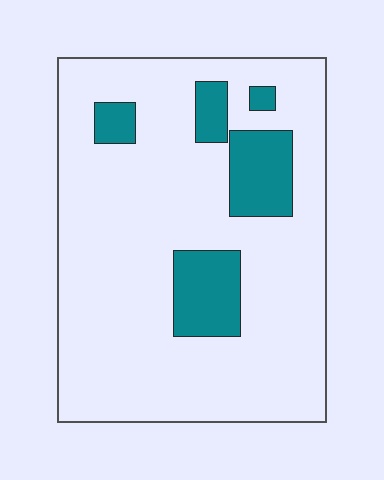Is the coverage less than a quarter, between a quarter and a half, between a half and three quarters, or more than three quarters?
Less than a quarter.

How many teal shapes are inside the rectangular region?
5.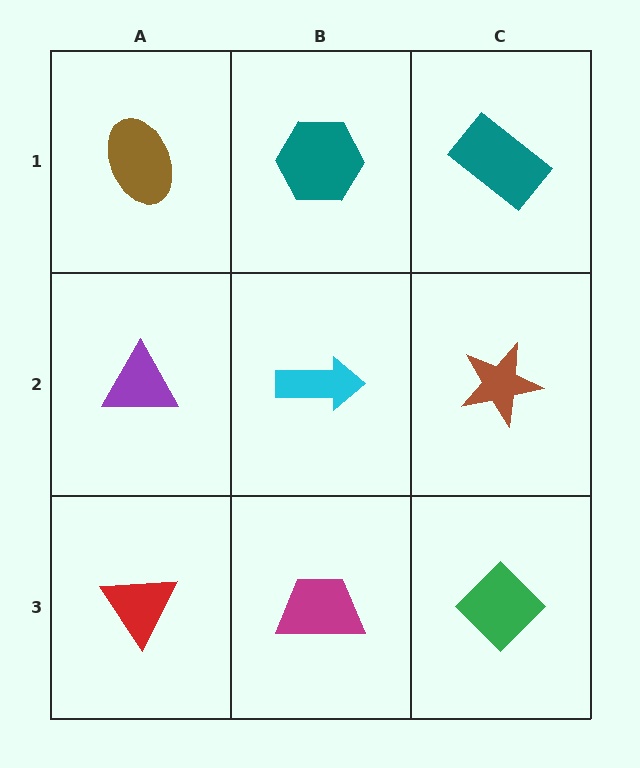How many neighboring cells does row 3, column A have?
2.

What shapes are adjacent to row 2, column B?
A teal hexagon (row 1, column B), a magenta trapezoid (row 3, column B), a purple triangle (row 2, column A), a brown star (row 2, column C).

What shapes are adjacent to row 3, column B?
A cyan arrow (row 2, column B), a red triangle (row 3, column A), a green diamond (row 3, column C).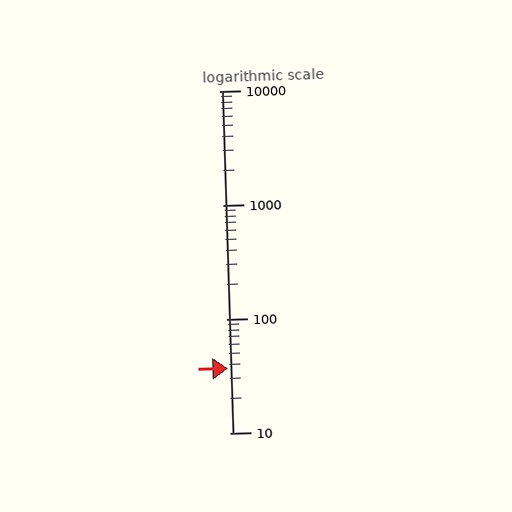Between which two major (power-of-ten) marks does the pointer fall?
The pointer is between 10 and 100.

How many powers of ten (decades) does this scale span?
The scale spans 3 decades, from 10 to 10000.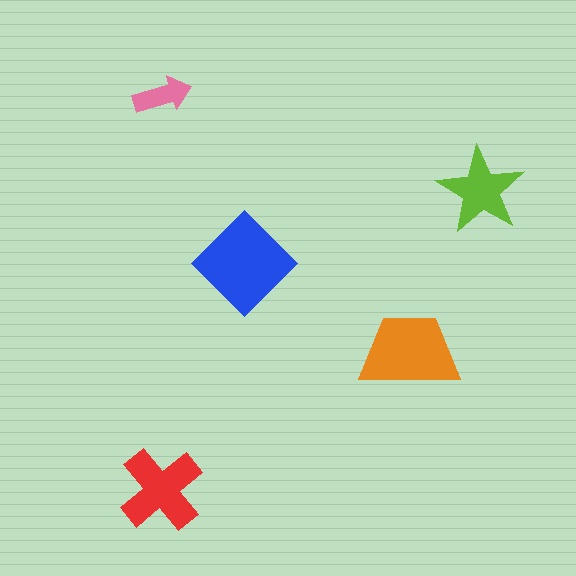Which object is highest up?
The pink arrow is topmost.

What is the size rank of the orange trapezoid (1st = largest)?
2nd.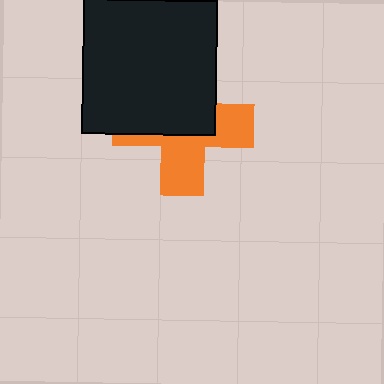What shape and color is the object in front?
The object in front is a black square.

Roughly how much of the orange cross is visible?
About half of it is visible (roughly 48%).